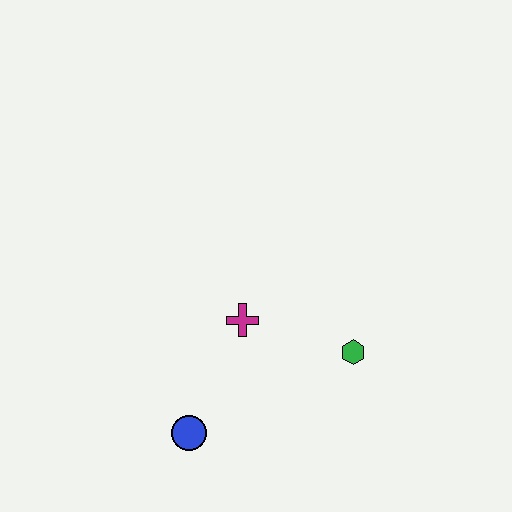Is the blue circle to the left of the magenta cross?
Yes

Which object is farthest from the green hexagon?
The blue circle is farthest from the green hexagon.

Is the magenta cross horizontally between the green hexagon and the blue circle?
Yes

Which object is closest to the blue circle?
The magenta cross is closest to the blue circle.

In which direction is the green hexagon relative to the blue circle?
The green hexagon is to the right of the blue circle.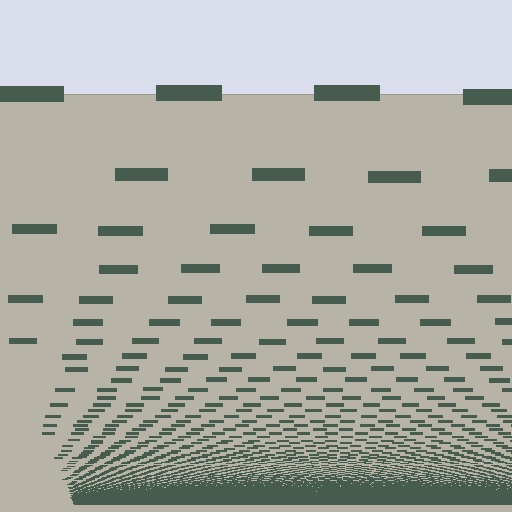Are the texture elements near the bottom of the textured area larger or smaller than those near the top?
Smaller. The gradient is inverted — elements near the bottom are smaller and denser.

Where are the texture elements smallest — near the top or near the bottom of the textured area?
Near the bottom.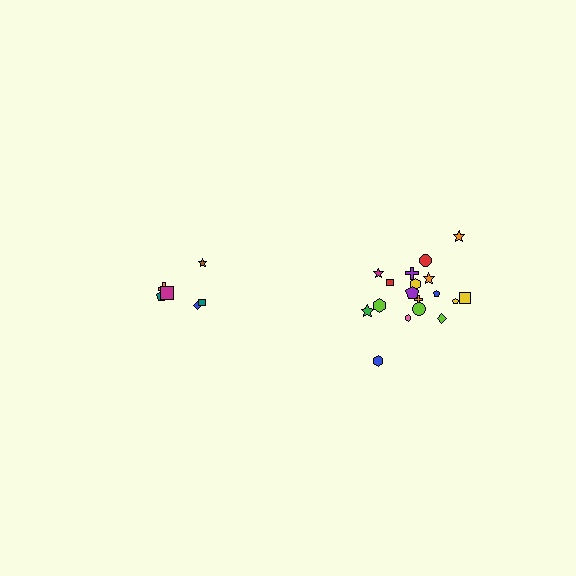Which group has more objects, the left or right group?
The right group.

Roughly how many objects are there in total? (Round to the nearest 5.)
Roughly 25 objects in total.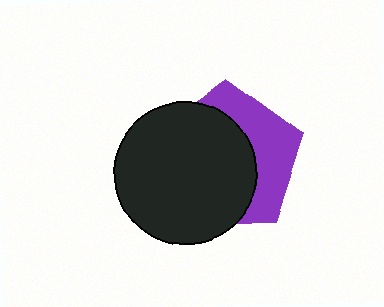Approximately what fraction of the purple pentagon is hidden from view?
Roughly 62% of the purple pentagon is hidden behind the black circle.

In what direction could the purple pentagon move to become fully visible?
The purple pentagon could move right. That would shift it out from behind the black circle entirely.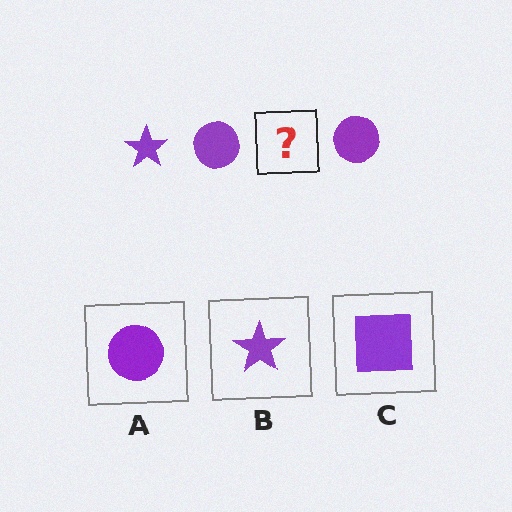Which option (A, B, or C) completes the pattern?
B.